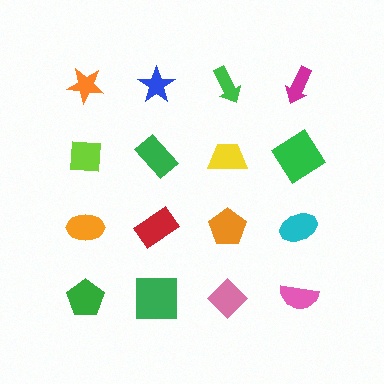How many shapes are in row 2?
4 shapes.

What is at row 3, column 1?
An orange ellipse.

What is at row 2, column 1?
A lime square.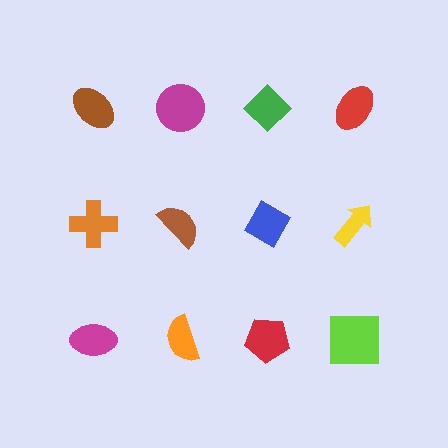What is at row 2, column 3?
A blue diamond.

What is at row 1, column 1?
A brown ellipse.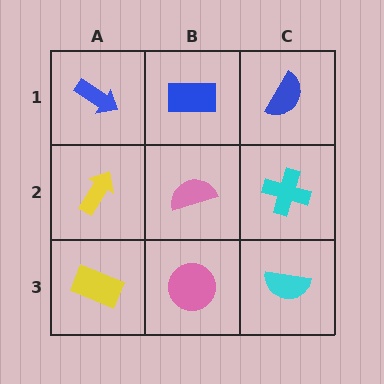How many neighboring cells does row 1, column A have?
2.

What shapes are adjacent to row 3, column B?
A pink semicircle (row 2, column B), a yellow rectangle (row 3, column A), a cyan semicircle (row 3, column C).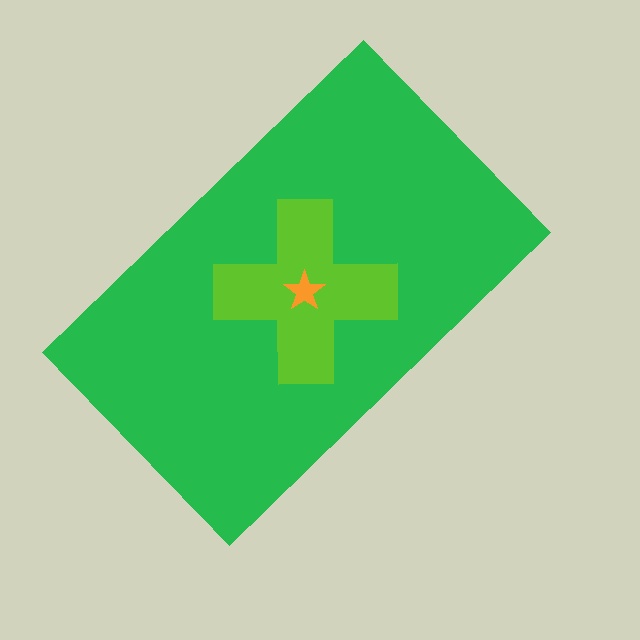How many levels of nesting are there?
3.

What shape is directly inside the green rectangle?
The lime cross.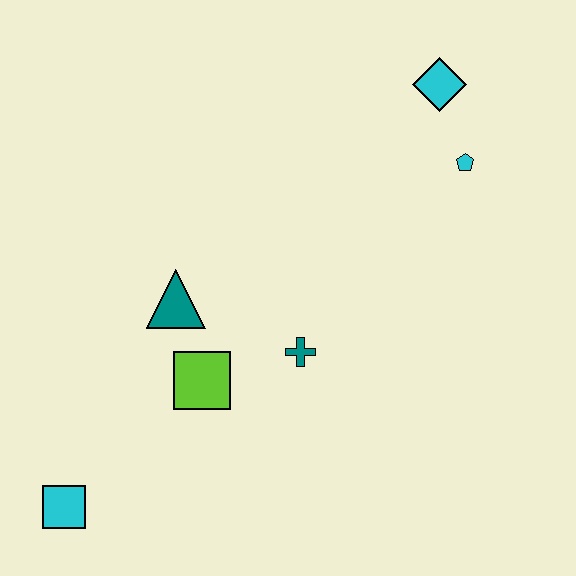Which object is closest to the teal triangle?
The lime square is closest to the teal triangle.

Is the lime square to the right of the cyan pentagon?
No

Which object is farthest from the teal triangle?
The cyan diamond is farthest from the teal triangle.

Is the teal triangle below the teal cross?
No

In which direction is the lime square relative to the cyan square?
The lime square is to the right of the cyan square.